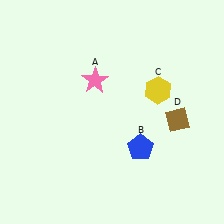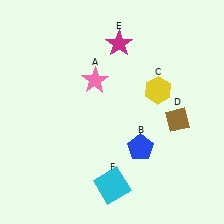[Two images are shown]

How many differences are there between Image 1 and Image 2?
There are 2 differences between the two images.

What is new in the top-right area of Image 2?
A magenta star (E) was added in the top-right area of Image 2.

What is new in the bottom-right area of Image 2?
A cyan square (F) was added in the bottom-right area of Image 2.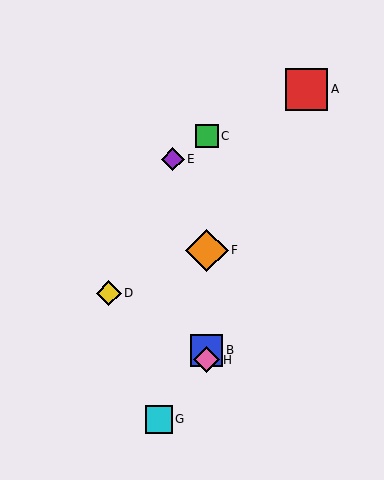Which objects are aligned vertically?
Objects B, C, F, H are aligned vertically.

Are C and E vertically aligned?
No, C is at x≈207 and E is at x≈173.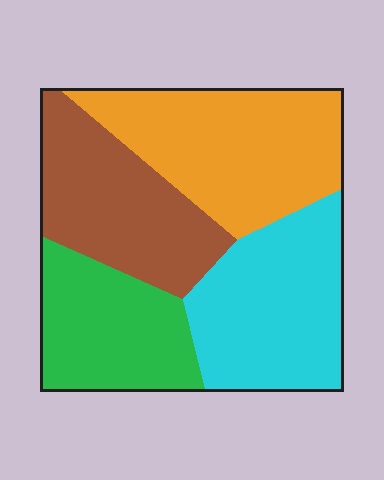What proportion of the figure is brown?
Brown covers 24% of the figure.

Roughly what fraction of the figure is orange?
Orange covers roughly 30% of the figure.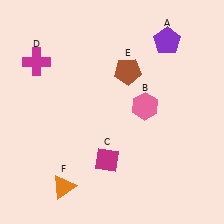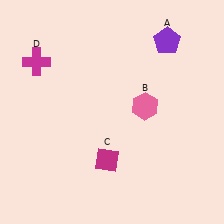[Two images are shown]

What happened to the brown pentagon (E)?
The brown pentagon (E) was removed in Image 2. It was in the top-right area of Image 1.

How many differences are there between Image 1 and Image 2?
There are 2 differences between the two images.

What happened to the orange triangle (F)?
The orange triangle (F) was removed in Image 2. It was in the bottom-left area of Image 1.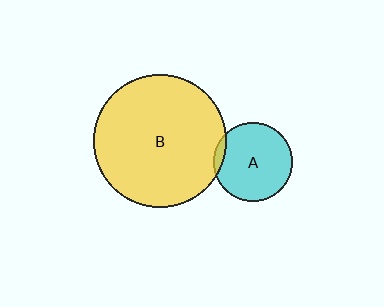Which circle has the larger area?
Circle B (yellow).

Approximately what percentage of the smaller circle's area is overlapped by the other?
Approximately 5%.